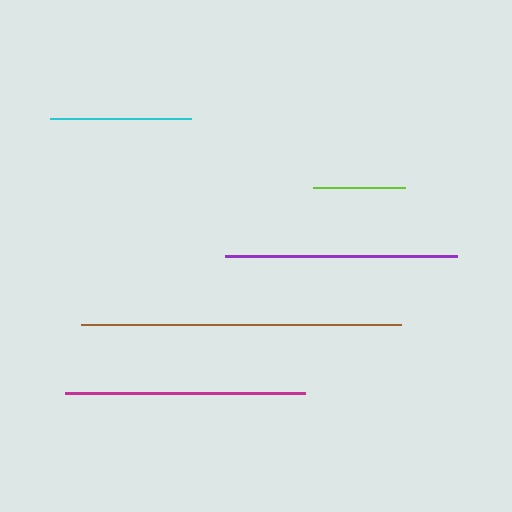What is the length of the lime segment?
The lime segment is approximately 92 pixels long.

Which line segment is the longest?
The brown line is the longest at approximately 320 pixels.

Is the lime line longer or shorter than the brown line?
The brown line is longer than the lime line.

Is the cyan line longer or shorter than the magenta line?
The magenta line is longer than the cyan line.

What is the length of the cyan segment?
The cyan segment is approximately 141 pixels long.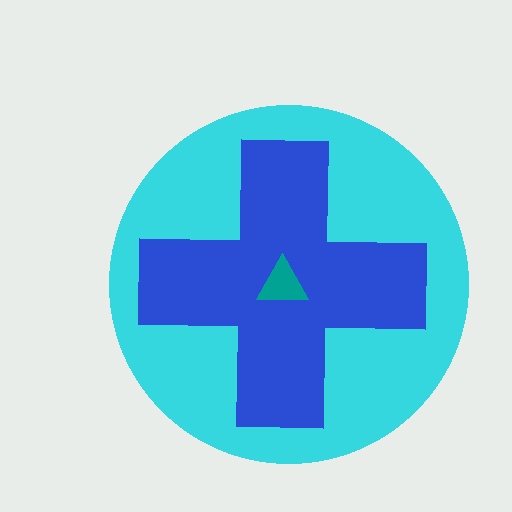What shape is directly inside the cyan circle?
The blue cross.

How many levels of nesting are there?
3.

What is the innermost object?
The teal triangle.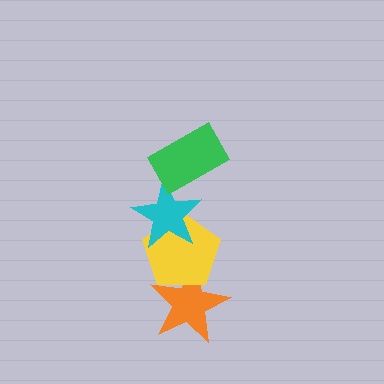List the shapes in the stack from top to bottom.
From top to bottom: the green rectangle, the cyan star, the yellow pentagon, the orange star.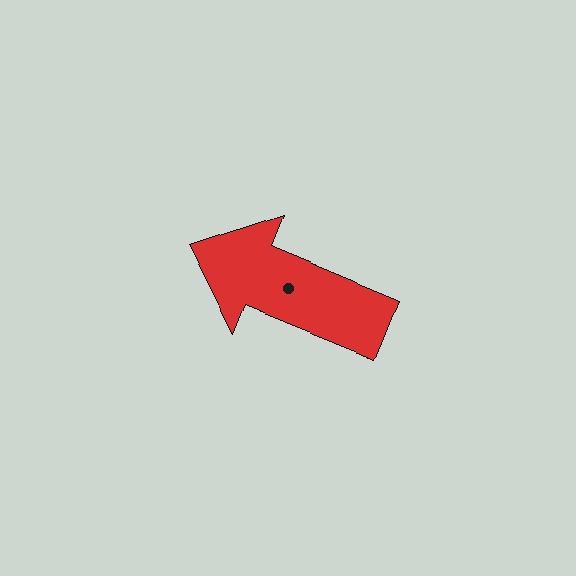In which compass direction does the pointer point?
West.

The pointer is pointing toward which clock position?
Roughly 10 o'clock.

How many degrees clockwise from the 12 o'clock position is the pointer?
Approximately 292 degrees.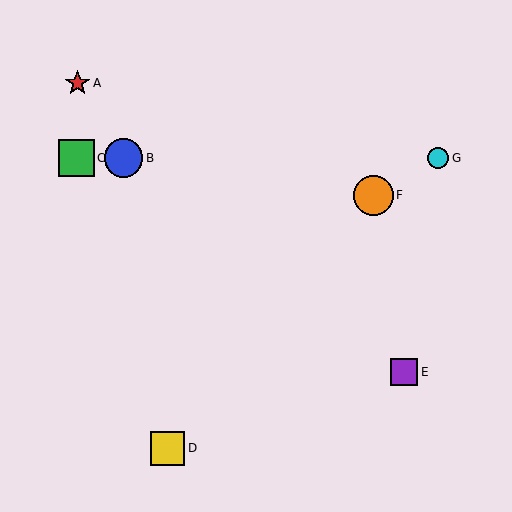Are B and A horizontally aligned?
No, B is at y≈158 and A is at y≈83.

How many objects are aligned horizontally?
3 objects (B, C, G) are aligned horizontally.